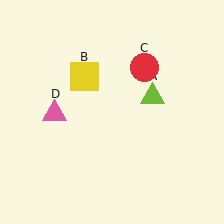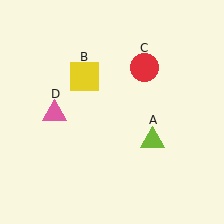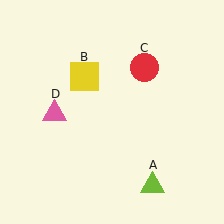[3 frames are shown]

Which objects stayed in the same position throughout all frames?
Yellow square (object B) and red circle (object C) and pink triangle (object D) remained stationary.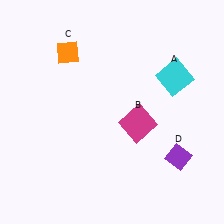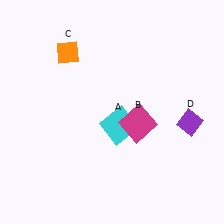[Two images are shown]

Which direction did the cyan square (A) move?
The cyan square (A) moved left.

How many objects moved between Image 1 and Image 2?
2 objects moved between the two images.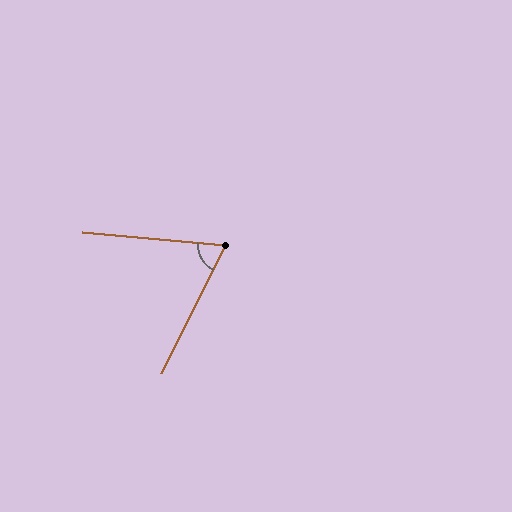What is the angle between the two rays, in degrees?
Approximately 69 degrees.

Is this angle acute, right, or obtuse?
It is acute.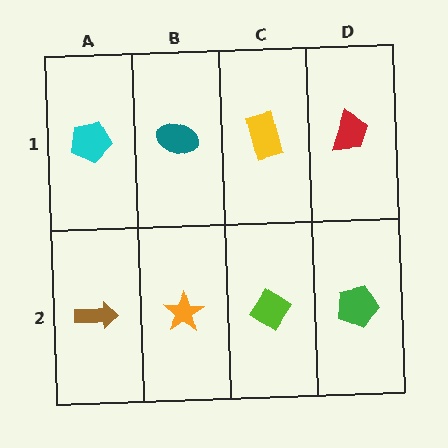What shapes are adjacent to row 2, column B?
A teal ellipse (row 1, column B), a brown arrow (row 2, column A), a lime diamond (row 2, column C).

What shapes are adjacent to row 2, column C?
A yellow rectangle (row 1, column C), an orange star (row 2, column B), a green pentagon (row 2, column D).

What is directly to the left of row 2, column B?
A brown arrow.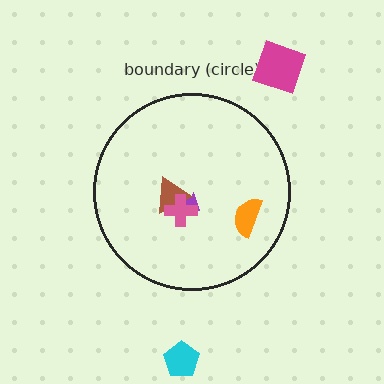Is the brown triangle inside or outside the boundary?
Inside.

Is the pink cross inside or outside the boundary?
Inside.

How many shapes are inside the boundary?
4 inside, 2 outside.